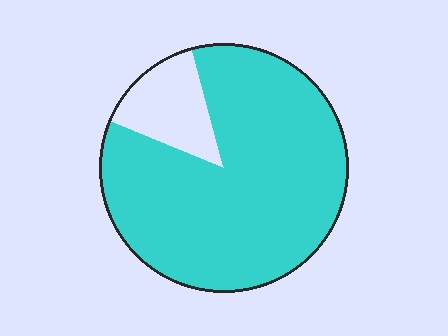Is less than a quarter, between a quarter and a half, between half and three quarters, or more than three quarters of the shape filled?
More than three quarters.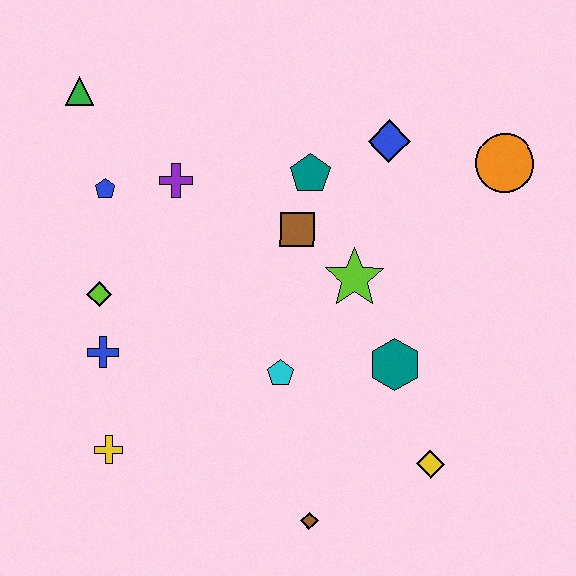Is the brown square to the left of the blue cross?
No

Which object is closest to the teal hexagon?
The lime star is closest to the teal hexagon.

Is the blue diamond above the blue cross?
Yes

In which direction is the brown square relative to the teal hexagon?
The brown square is above the teal hexagon.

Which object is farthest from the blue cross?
The orange circle is farthest from the blue cross.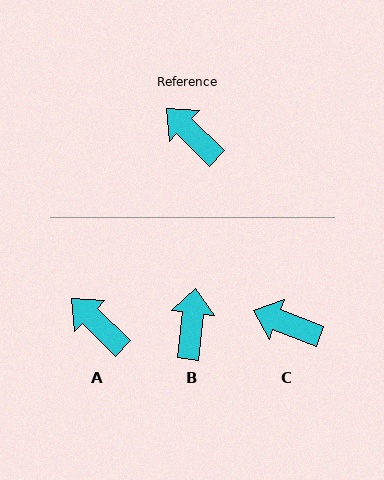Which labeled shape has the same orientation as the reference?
A.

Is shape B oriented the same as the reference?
No, it is off by about 51 degrees.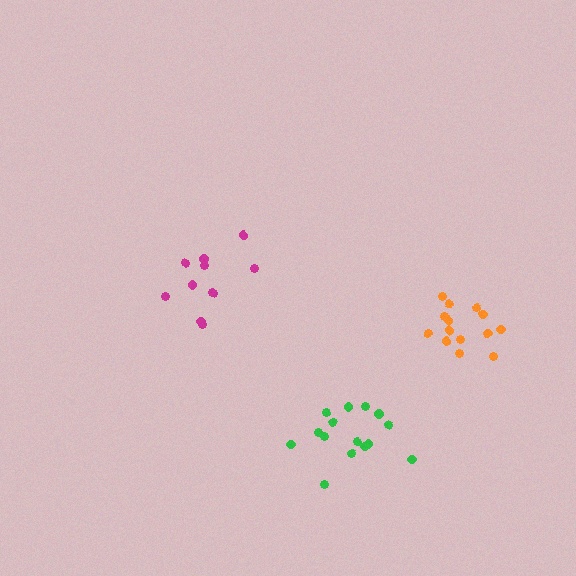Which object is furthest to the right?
The orange cluster is rightmost.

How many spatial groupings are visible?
There are 3 spatial groupings.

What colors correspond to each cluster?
The clusters are colored: green, magenta, orange.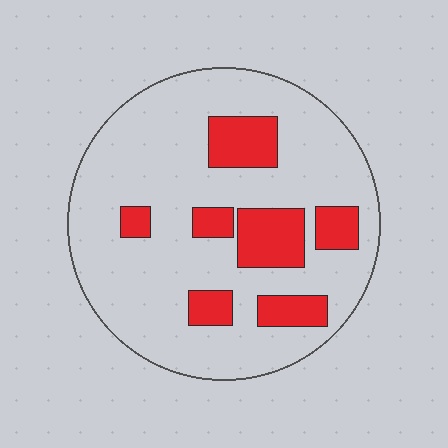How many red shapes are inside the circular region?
7.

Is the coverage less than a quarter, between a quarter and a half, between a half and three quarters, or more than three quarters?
Less than a quarter.